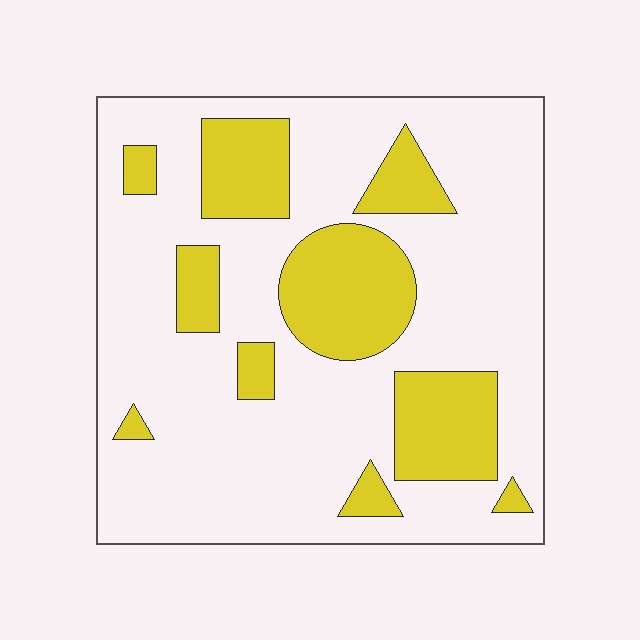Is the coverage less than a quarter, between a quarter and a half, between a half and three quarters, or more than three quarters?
Between a quarter and a half.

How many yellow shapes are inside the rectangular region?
10.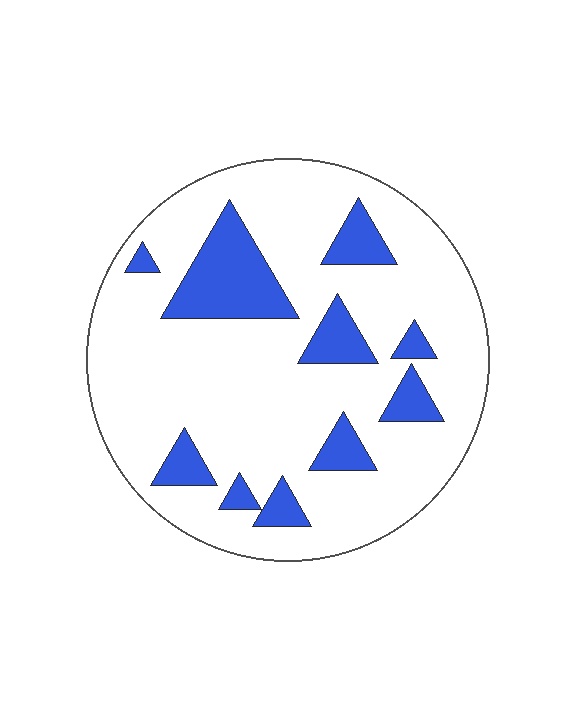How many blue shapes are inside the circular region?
10.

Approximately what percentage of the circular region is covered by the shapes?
Approximately 20%.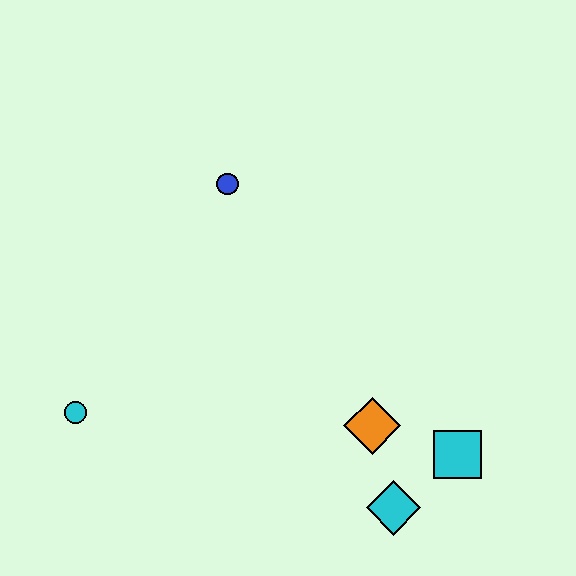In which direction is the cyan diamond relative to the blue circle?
The cyan diamond is below the blue circle.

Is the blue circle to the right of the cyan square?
No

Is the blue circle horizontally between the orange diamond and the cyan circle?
Yes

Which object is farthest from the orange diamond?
The cyan circle is farthest from the orange diamond.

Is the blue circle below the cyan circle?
No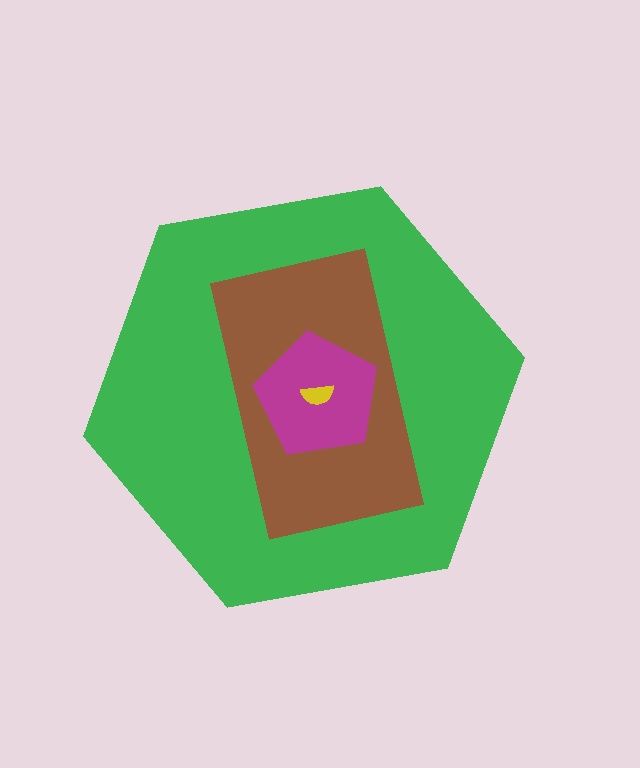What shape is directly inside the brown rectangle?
The magenta pentagon.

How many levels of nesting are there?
4.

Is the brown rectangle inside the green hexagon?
Yes.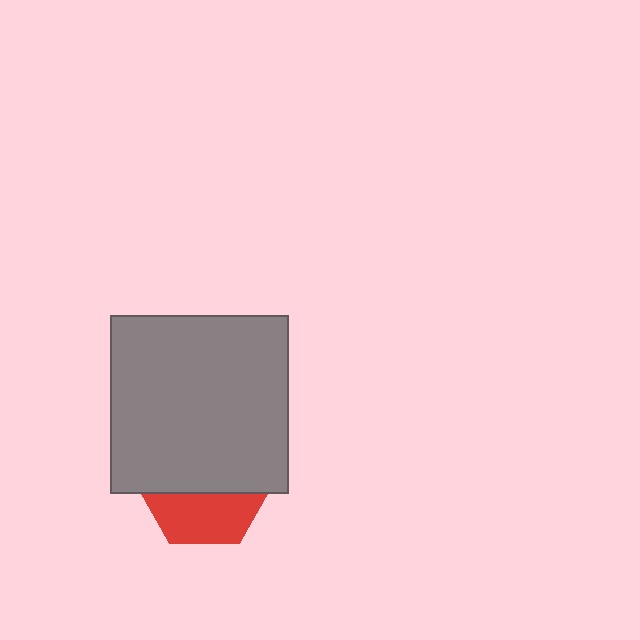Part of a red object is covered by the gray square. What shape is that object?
It is a hexagon.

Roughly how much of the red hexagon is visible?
A small part of it is visible (roughly 39%).